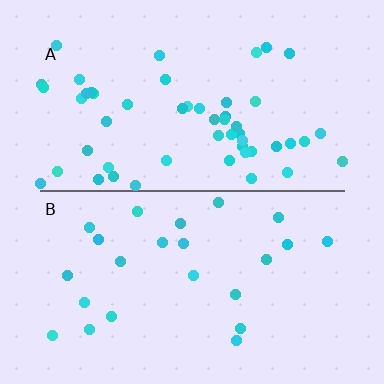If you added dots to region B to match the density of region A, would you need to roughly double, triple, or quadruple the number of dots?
Approximately double.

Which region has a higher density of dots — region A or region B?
A (the top).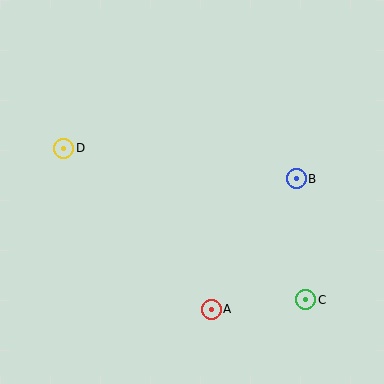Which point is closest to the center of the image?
Point B at (296, 179) is closest to the center.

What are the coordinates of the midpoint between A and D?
The midpoint between A and D is at (138, 229).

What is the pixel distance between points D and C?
The distance between D and C is 285 pixels.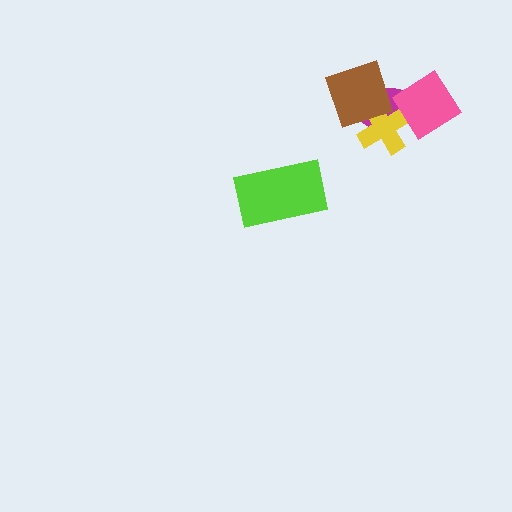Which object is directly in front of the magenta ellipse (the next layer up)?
The yellow cross is directly in front of the magenta ellipse.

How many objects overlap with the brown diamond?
2 objects overlap with the brown diamond.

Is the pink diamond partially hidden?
No, no other shape covers it.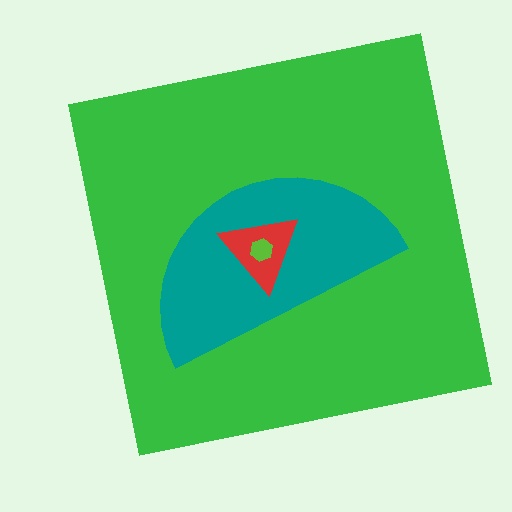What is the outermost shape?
The green square.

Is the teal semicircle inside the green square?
Yes.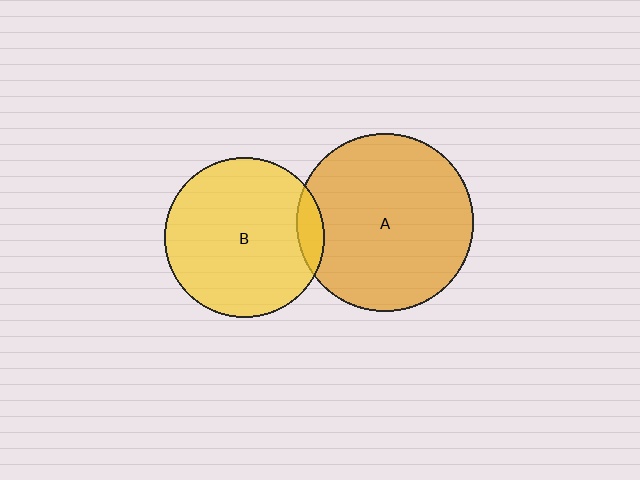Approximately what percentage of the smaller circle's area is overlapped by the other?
Approximately 10%.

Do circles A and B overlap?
Yes.